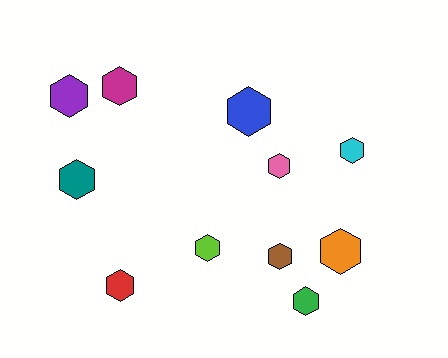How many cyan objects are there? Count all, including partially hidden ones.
There is 1 cyan object.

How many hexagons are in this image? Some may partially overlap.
There are 11 hexagons.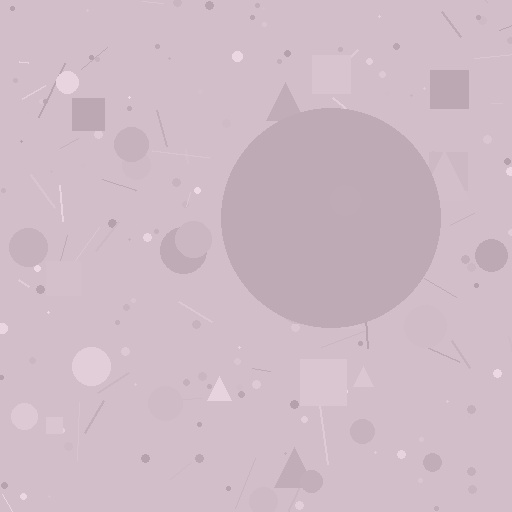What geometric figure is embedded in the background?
A circle is embedded in the background.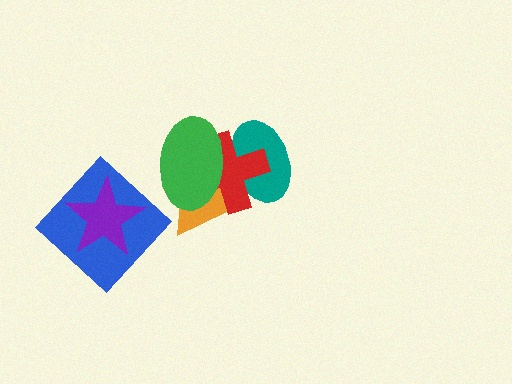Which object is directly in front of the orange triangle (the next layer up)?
The teal ellipse is directly in front of the orange triangle.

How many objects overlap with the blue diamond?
1 object overlaps with the blue diamond.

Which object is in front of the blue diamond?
The purple star is in front of the blue diamond.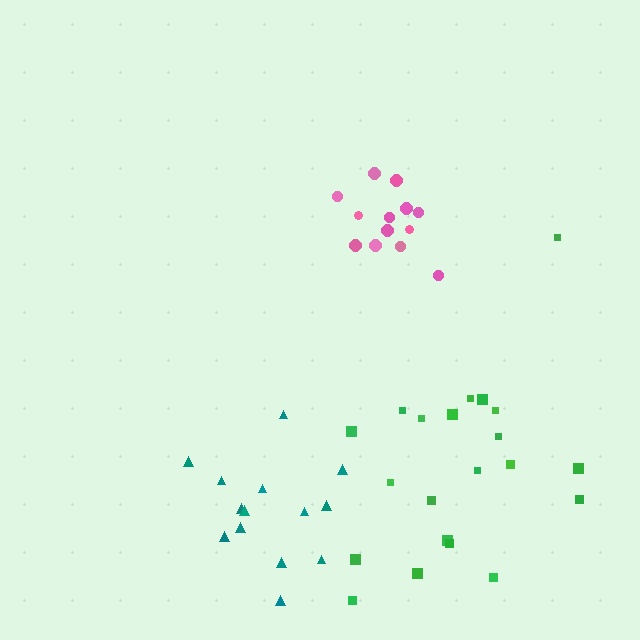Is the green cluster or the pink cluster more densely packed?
Pink.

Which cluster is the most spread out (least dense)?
Green.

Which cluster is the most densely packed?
Pink.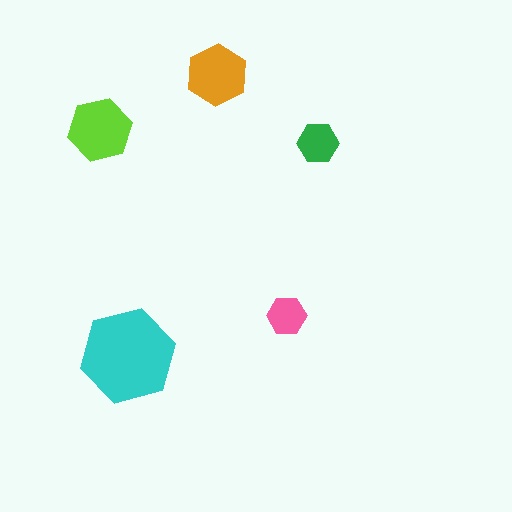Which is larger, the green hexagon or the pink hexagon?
The green one.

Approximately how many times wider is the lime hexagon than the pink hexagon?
About 1.5 times wider.